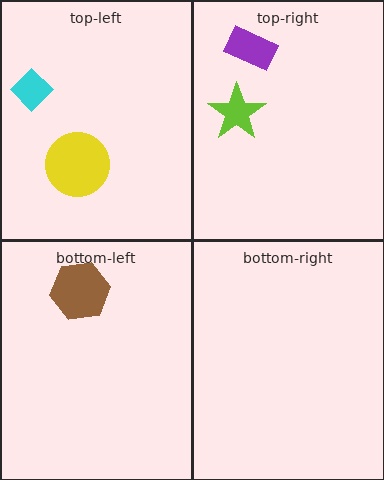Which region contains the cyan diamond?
The top-left region.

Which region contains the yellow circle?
The top-left region.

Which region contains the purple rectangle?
The top-right region.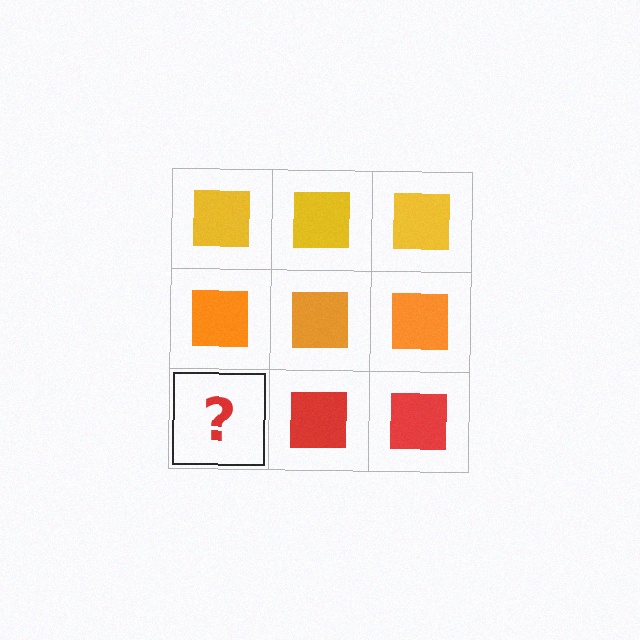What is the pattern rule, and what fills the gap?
The rule is that each row has a consistent color. The gap should be filled with a red square.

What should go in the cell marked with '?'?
The missing cell should contain a red square.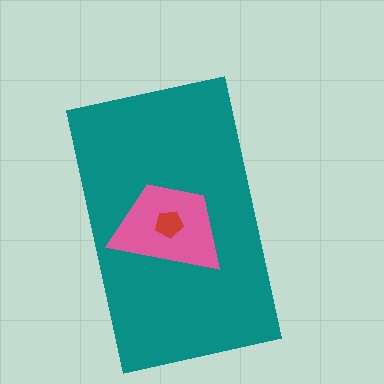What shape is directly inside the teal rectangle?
The pink trapezoid.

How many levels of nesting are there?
3.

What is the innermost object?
The red pentagon.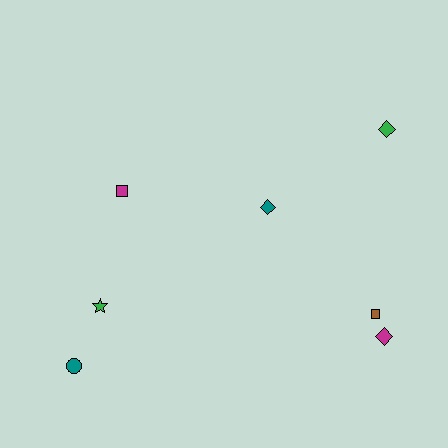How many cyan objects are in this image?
There are no cyan objects.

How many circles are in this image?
There is 1 circle.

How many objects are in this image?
There are 7 objects.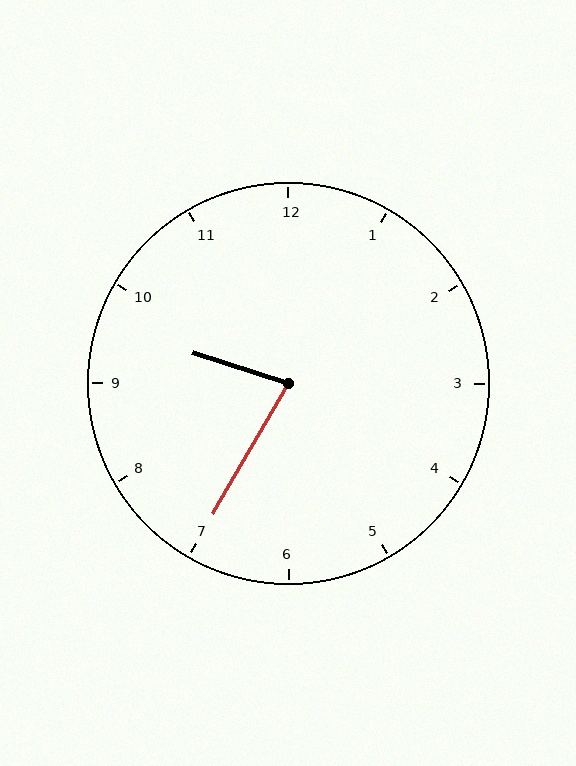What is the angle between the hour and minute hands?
Approximately 78 degrees.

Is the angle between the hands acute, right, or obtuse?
It is acute.